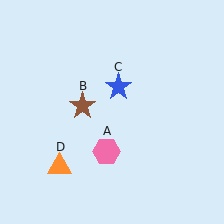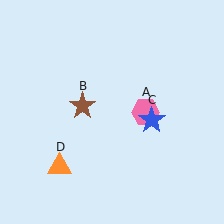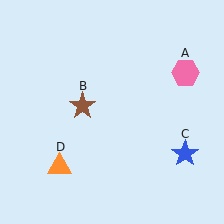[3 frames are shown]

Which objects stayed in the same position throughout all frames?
Brown star (object B) and orange triangle (object D) remained stationary.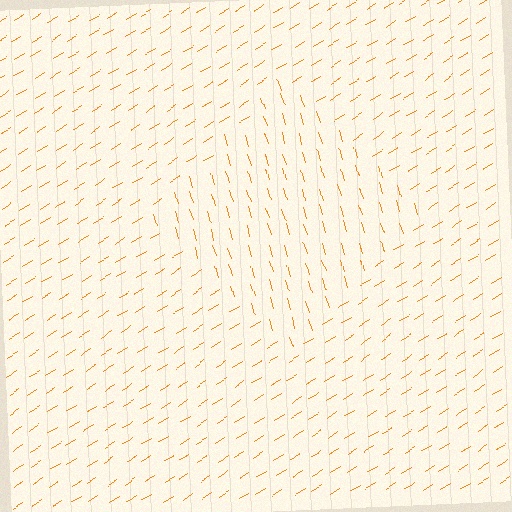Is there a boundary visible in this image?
Yes, there is a texture boundary formed by a change in line orientation.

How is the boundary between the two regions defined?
The boundary is defined purely by a change in line orientation (approximately 75 degrees difference). All lines are the same color and thickness.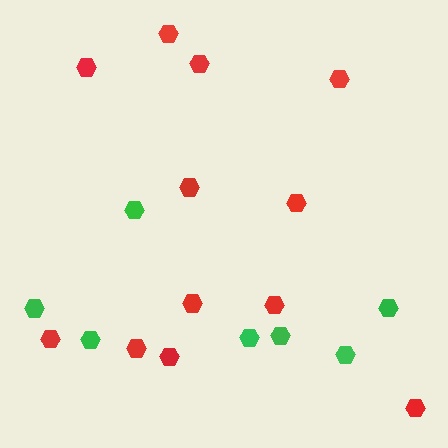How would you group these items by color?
There are 2 groups: one group of red hexagons (12) and one group of green hexagons (7).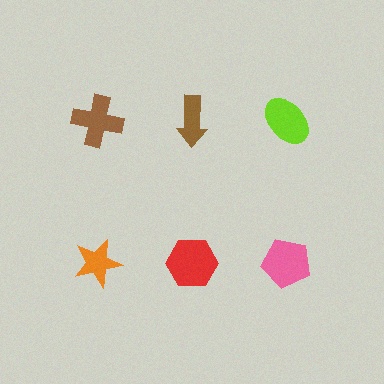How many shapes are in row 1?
3 shapes.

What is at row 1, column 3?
A lime ellipse.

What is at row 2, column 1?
An orange star.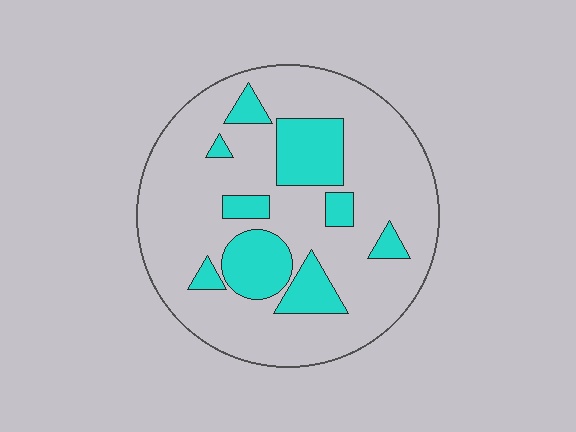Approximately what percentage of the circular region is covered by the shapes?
Approximately 25%.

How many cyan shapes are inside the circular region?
9.